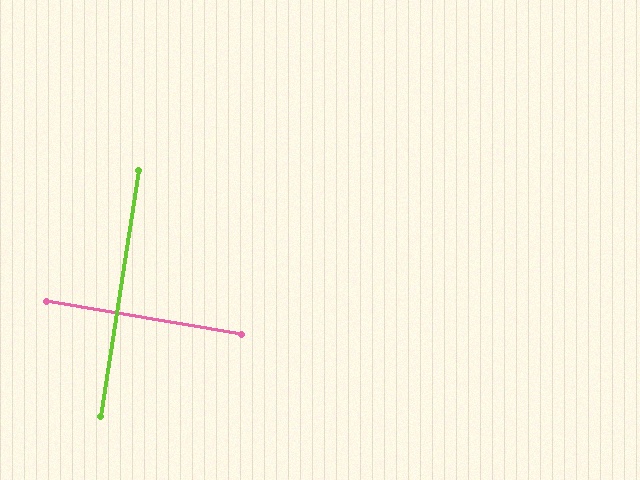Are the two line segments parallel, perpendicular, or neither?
Perpendicular — they meet at approximately 89°.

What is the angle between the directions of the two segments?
Approximately 89 degrees.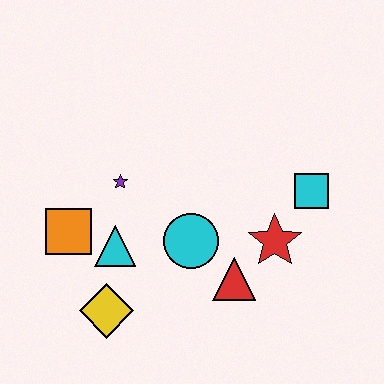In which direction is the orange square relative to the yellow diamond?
The orange square is above the yellow diamond.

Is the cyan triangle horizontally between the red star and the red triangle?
No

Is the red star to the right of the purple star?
Yes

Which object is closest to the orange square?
The cyan triangle is closest to the orange square.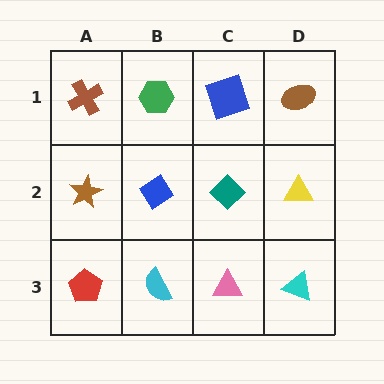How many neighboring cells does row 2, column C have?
4.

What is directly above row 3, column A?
A brown star.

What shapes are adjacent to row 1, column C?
A teal diamond (row 2, column C), a green hexagon (row 1, column B), a brown ellipse (row 1, column D).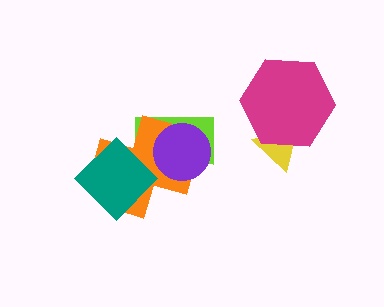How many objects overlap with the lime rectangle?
3 objects overlap with the lime rectangle.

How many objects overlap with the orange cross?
3 objects overlap with the orange cross.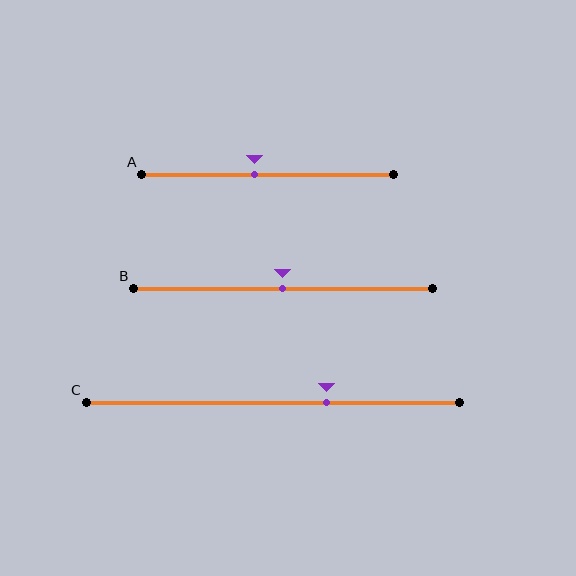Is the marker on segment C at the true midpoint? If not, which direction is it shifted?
No, the marker on segment C is shifted to the right by about 15% of the segment length.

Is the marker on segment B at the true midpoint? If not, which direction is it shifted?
Yes, the marker on segment B is at the true midpoint.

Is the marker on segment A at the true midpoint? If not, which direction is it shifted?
No, the marker on segment A is shifted to the left by about 5% of the segment length.